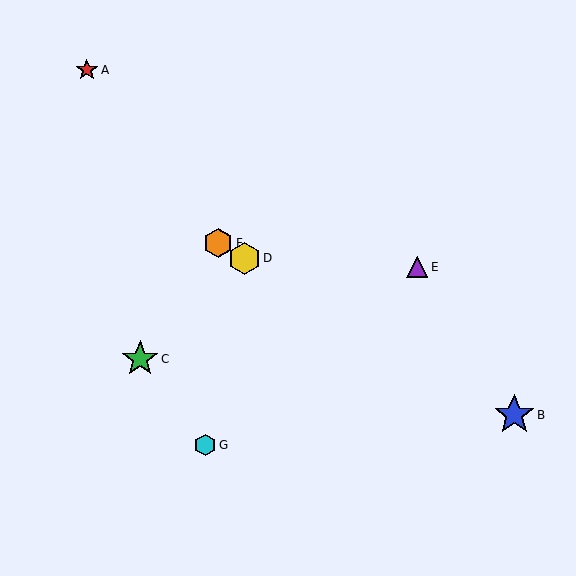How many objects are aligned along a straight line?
3 objects (B, D, F) are aligned along a straight line.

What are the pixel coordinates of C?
Object C is at (140, 359).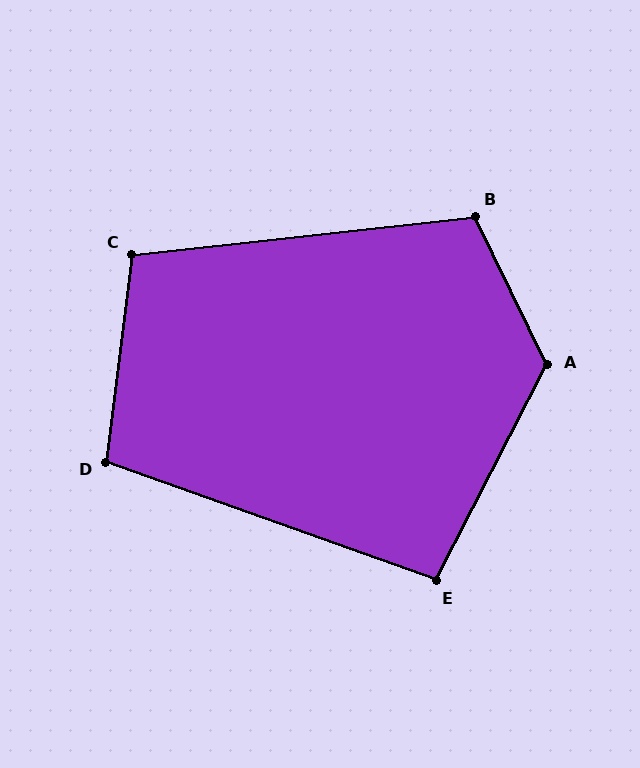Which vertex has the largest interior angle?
A, at approximately 127 degrees.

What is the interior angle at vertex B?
Approximately 110 degrees (obtuse).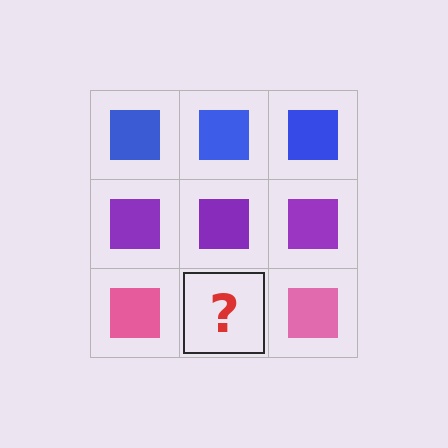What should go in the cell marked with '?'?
The missing cell should contain a pink square.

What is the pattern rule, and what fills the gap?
The rule is that each row has a consistent color. The gap should be filled with a pink square.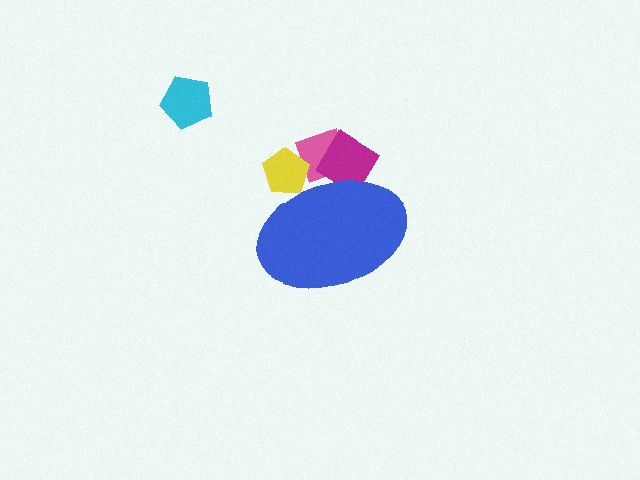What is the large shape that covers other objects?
A blue ellipse.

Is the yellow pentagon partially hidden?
Yes, the yellow pentagon is partially hidden behind the blue ellipse.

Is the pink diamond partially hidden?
Yes, the pink diamond is partially hidden behind the blue ellipse.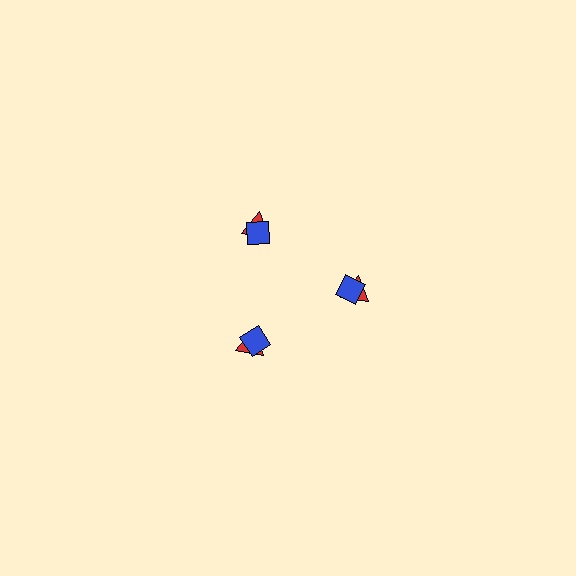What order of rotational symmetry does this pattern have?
This pattern has 3-fold rotational symmetry.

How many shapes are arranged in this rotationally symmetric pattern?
There are 6 shapes, arranged in 3 groups of 2.